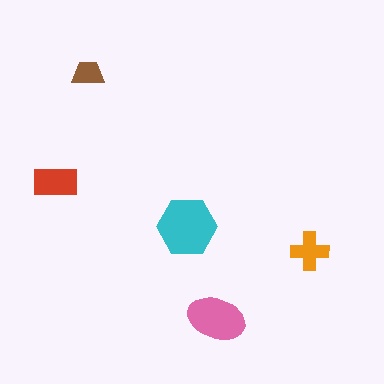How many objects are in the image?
There are 5 objects in the image.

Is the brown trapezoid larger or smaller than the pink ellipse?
Smaller.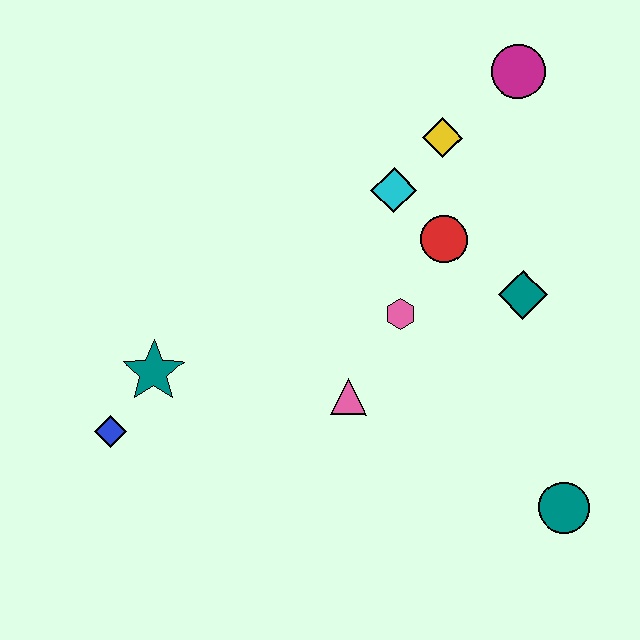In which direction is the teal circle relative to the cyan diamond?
The teal circle is below the cyan diamond.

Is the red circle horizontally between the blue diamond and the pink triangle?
No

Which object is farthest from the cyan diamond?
The blue diamond is farthest from the cyan diamond.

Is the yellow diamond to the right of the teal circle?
No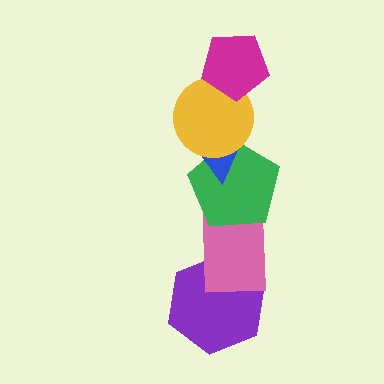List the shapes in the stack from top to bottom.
From top to bottom: the magenta pentagon, the yellow circle, the blue triangle, the green pentagon, the pink rectangle, the purple hexagon.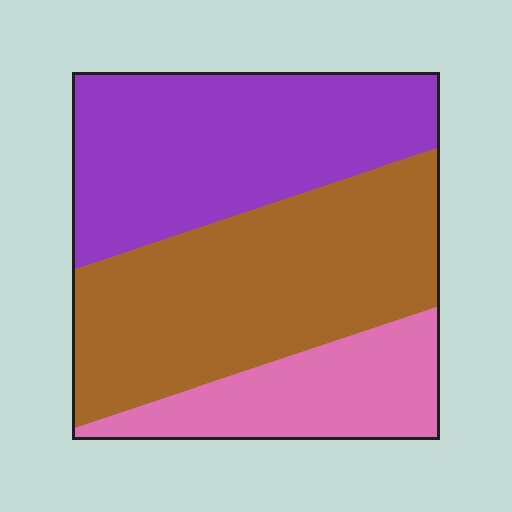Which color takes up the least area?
Pink, at roughly 20%.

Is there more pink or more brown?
Brown.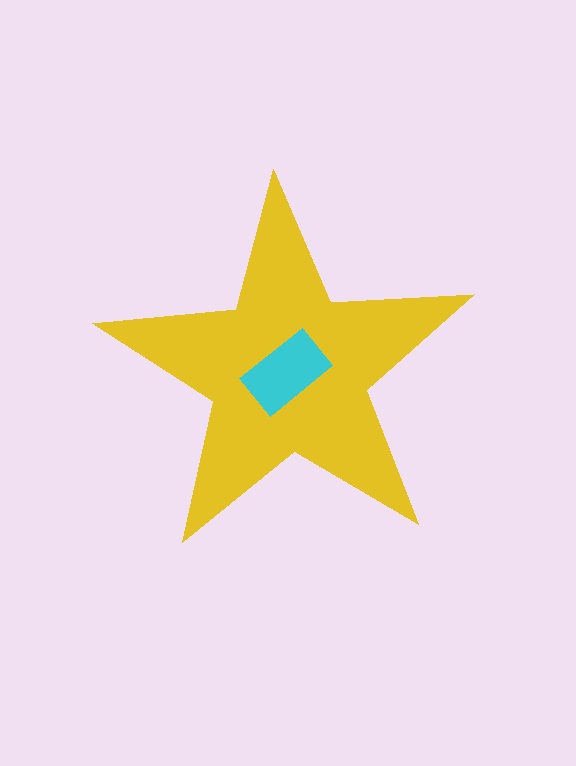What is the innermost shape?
The cyan rectangle.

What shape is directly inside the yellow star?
The cyan rectangle.